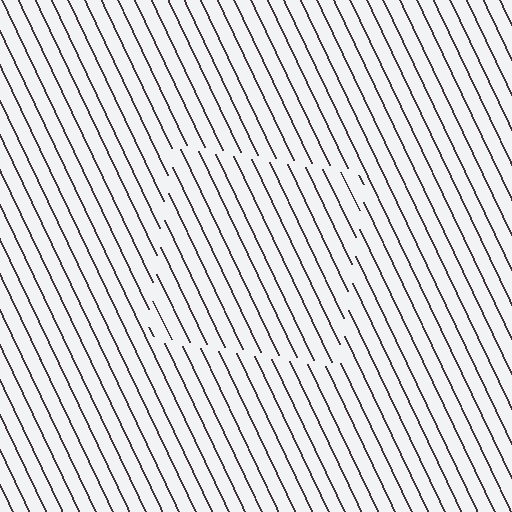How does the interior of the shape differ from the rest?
The interior of the shape contains the same grating, shifted by half a period — the contour is defined by the phase discontinuity where line-ends from the inner and outer gratings abut.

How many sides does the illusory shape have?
4 sides — the line-ends trace a square.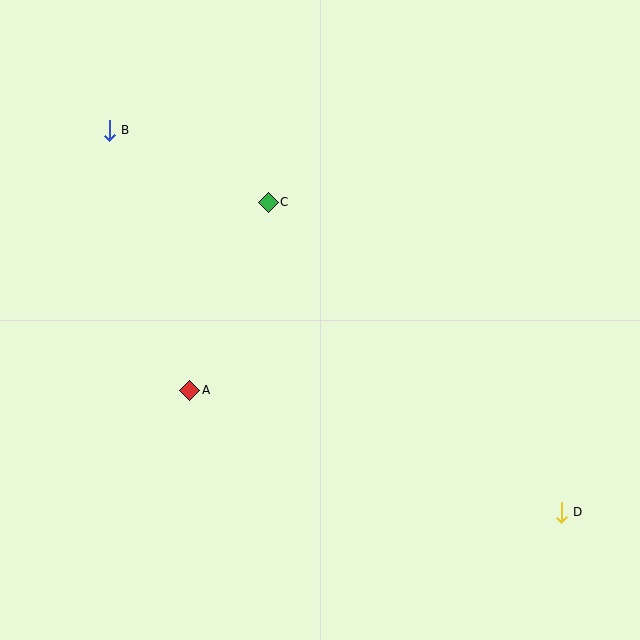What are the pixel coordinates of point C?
Point C is at (268, 202).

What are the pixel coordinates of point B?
Point B is at (109, 130).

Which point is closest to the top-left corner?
Point B is closest to the top-left corner.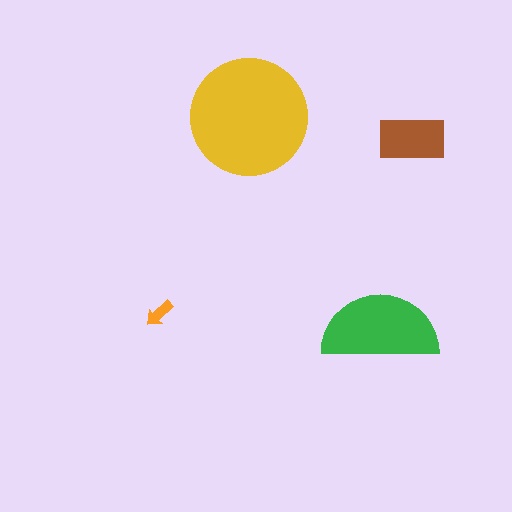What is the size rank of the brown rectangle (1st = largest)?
3rd.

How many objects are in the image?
There are 4 objects in the image.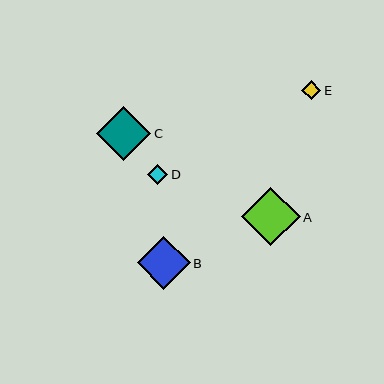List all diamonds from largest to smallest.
From largest to smallest: A, C, B, D, E.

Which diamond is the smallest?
Diamond E is the smallest with a size of approximately 19 pixels.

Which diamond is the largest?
Diamond A is the largest with a size of approximately 59 pixels.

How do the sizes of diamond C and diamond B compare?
Diamond C and diamond B are approximately the same size.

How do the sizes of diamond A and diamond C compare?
Diamond A and diamond C are approximately the same size.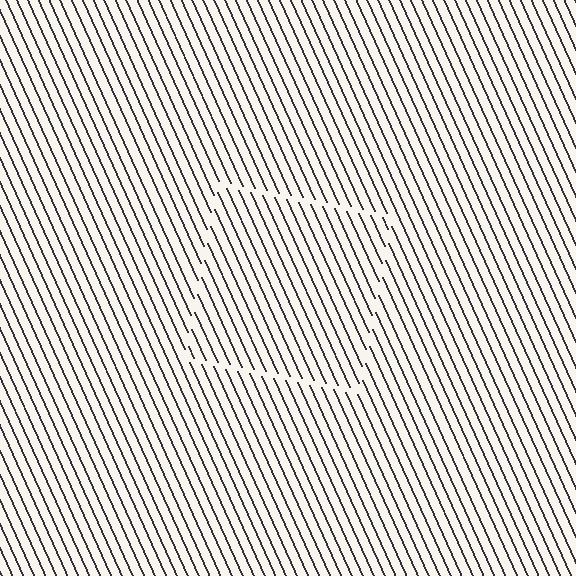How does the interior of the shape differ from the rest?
The interior of the shape contains the same grating, shifted by half a period — the contour is defined by the phase discontinuity where line-ends from the inner and outer gratings abut.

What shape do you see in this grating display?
An illusory square. The interior of the shape contains the same grating, shifted by half a period — the contour is defined by the phase discontinuity where line-ends from the inner and outer gratings abut.